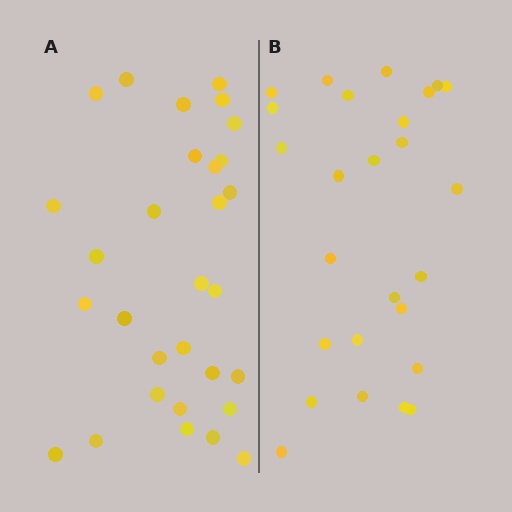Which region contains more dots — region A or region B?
Region A (the left region) has more dots.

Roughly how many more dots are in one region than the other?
Region A has about 4 more dots than region B.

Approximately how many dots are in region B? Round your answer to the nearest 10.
About 30 dots. (The exact count is 26, which rounds to 30.)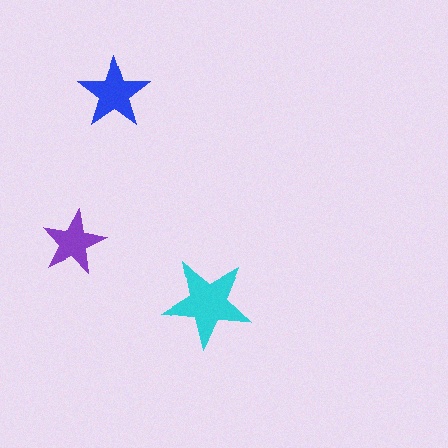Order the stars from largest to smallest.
the cyan one, the blue one, the purple one.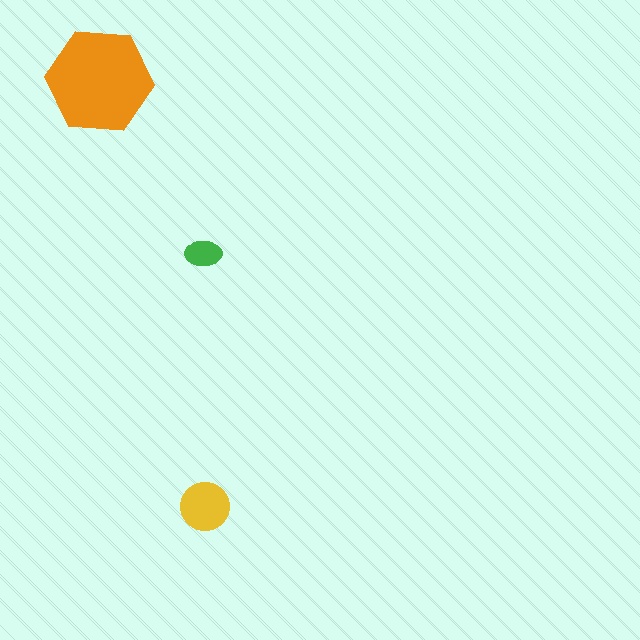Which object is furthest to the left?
The orange hexagon is leftmost.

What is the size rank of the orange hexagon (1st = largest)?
1st.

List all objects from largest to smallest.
The orange hexagon, the yellow circle, the green ellipse.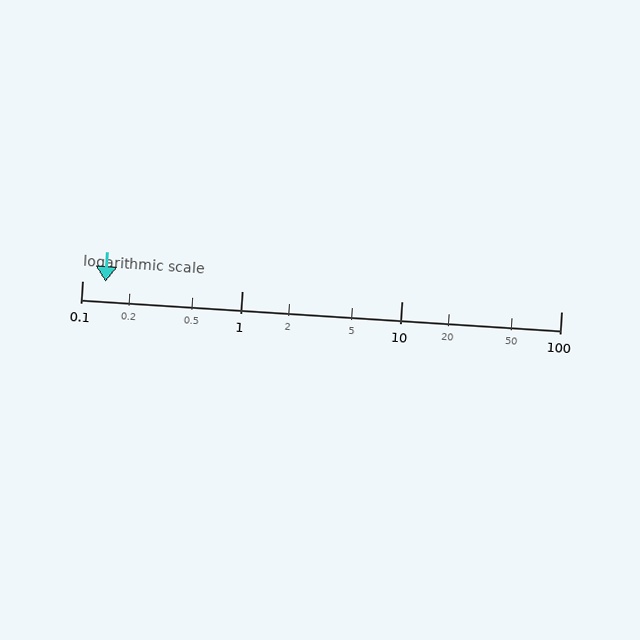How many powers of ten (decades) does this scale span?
The scale spans 3 decades, from 0.1 to 100.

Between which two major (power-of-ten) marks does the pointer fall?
The pointer is between 0.1 and 1.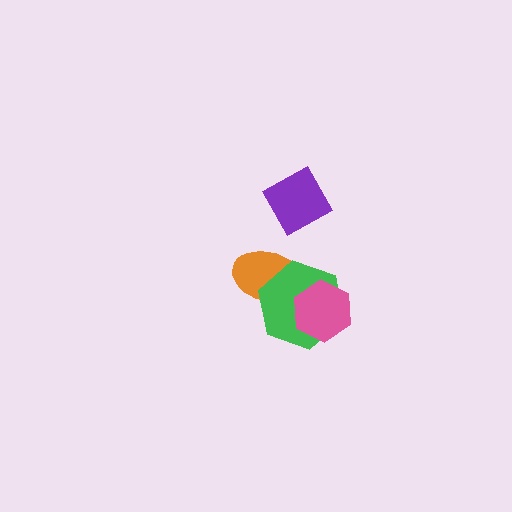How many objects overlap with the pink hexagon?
1 object overlaps with the pink hexagon.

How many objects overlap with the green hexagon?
2 objects overlap with the green hexagon.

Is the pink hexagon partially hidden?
No, no other shape covers it.